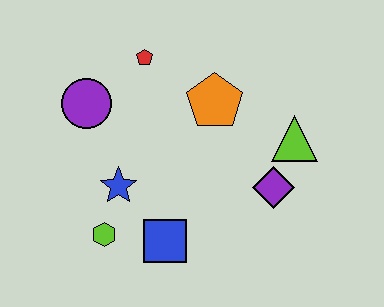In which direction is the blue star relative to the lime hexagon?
The blue star is above the lime hexagon.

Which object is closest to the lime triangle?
The purple diamond is closest to the lime triangle.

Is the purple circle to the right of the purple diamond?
No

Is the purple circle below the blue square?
No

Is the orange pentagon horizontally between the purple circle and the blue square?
No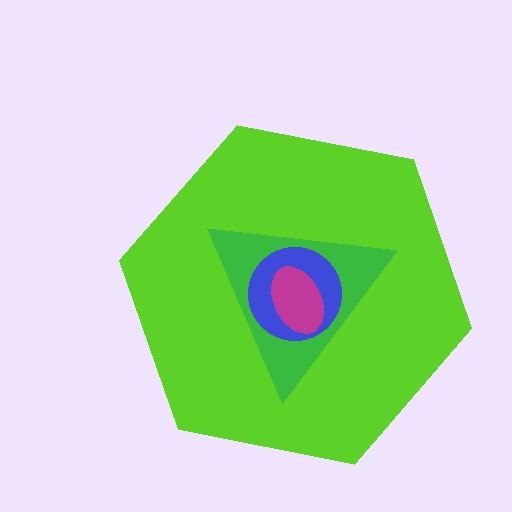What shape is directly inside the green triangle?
The blue circle.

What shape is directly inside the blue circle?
The magenta ellipse.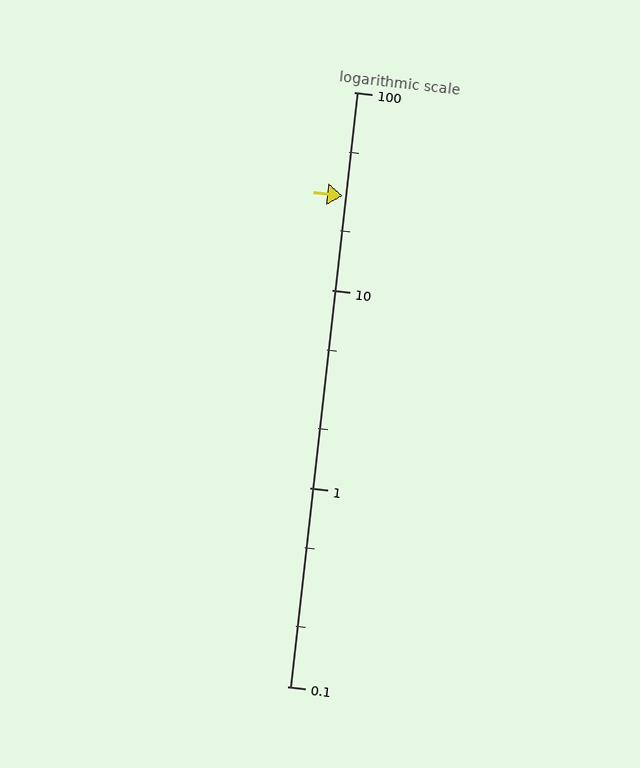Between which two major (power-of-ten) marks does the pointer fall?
The pointer is between 10 and 100.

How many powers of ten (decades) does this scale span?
The scale spans 3 decades, from 0.1 to 100.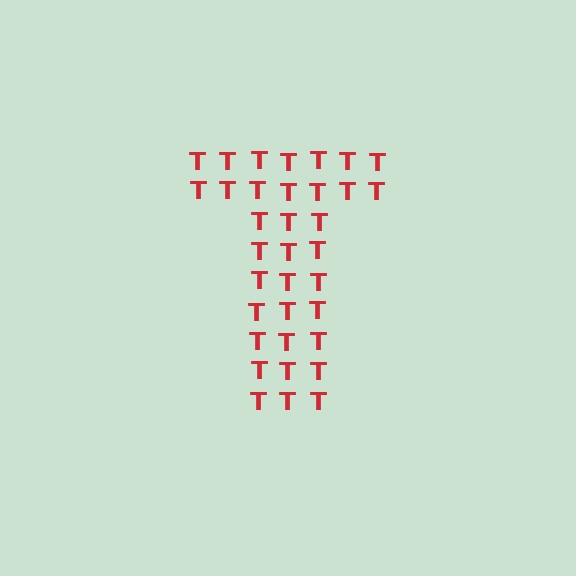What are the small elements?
The small elements are letter T's.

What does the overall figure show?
The overall figure shows the letter T.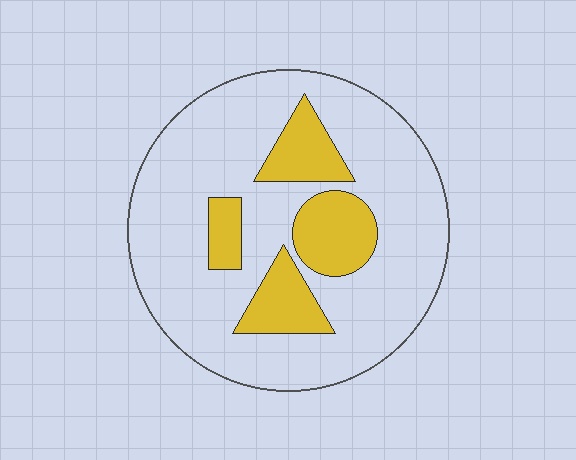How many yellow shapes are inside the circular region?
4.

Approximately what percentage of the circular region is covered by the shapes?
Approximately 20%.